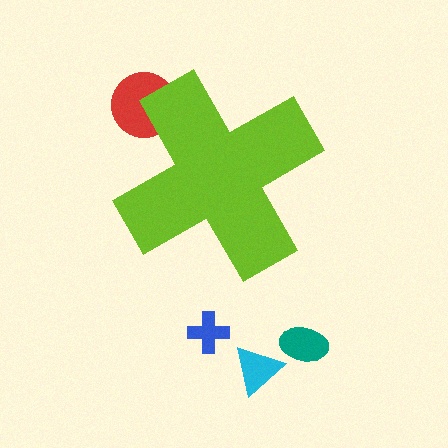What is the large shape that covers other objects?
A lime cross.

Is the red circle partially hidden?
Yes, the red circle is partially hidden behind the lime cross.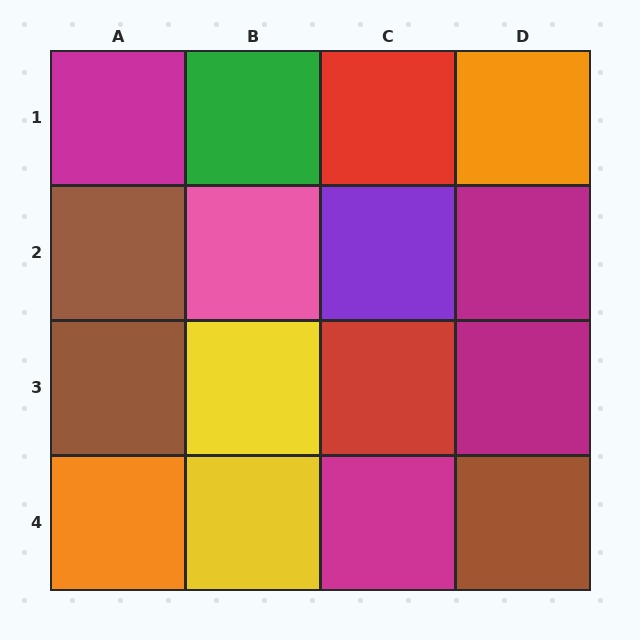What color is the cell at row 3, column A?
Brown.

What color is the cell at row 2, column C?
Purple.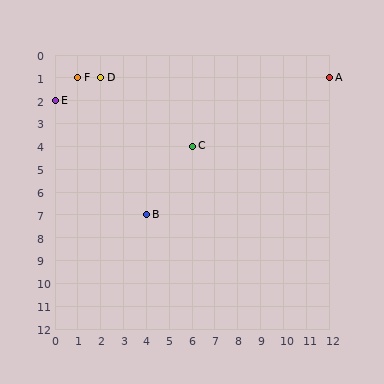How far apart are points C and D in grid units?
Points C and D are 4 columns and 3 rows apart (about 5.0 grid units diagonally).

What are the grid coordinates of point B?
Point B is at grid coordinates (4, 7).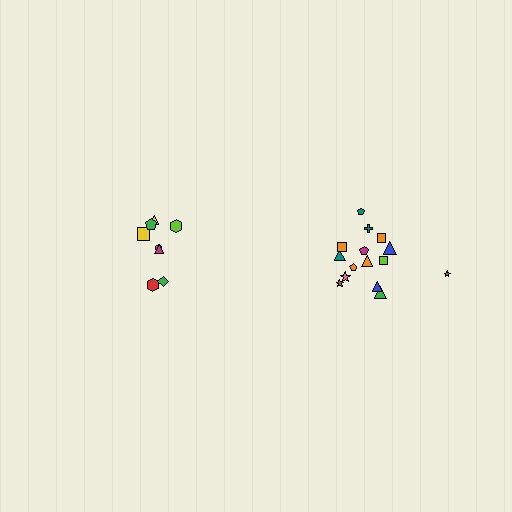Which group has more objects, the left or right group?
The right group.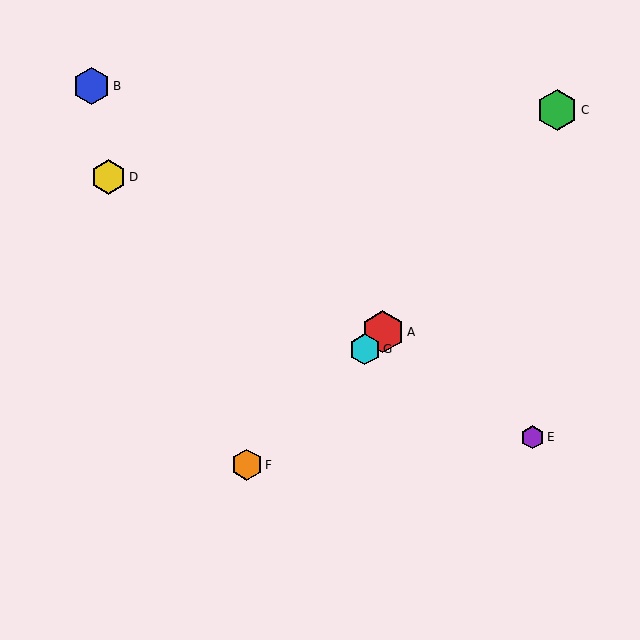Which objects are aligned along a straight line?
Objects A, F, G are aligned along a straight line.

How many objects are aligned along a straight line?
3 objects (A, F, G) are aligned along a straight line.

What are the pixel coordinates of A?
Object A is at (383, 332).